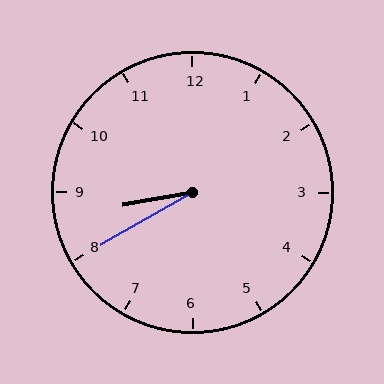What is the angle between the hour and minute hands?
Approximately 20 degrees.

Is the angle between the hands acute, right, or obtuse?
It is acute.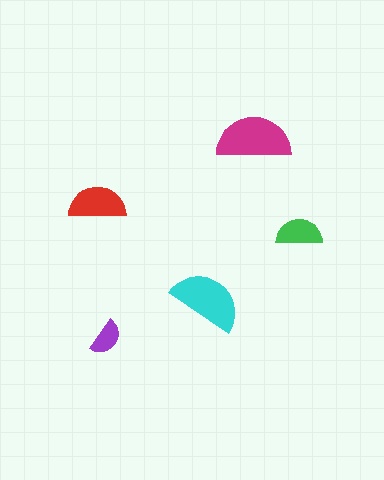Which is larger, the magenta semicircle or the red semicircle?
The magenta one.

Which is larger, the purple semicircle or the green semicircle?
The green one.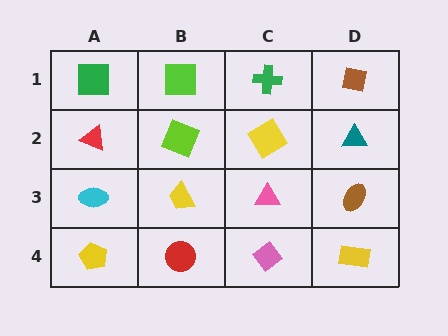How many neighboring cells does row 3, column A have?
3.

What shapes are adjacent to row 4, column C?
A pink triangle (row 3, column C), a red circle (row 4, column B), a yellow rectangle (row 4, column D).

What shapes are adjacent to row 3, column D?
A teal triangle (row 2, column D), a yellow rectangle (row 4, column D), a pink triangle (row 3, column C).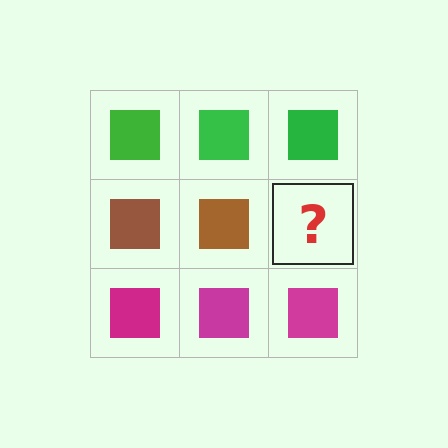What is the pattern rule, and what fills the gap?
The rule is that each row has a consistent color. The gap should be filled with a brown square.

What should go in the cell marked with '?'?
The missing cell should contain a brown square.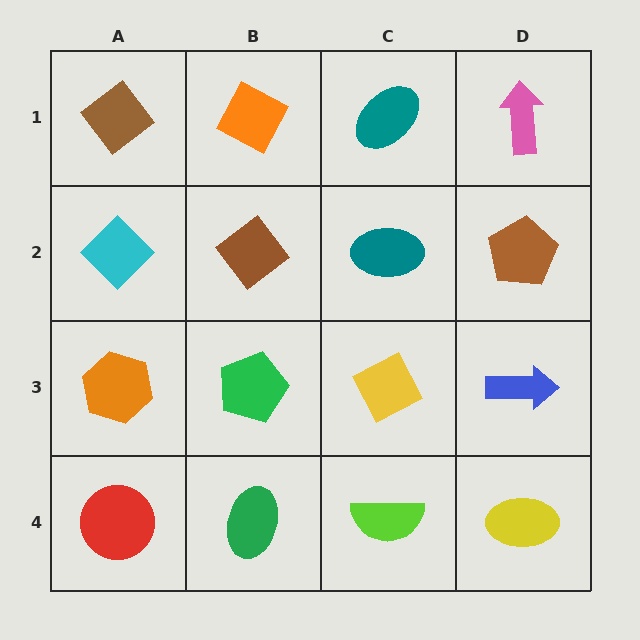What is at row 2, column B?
A brown diamond.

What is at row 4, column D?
A yellow ellipse.